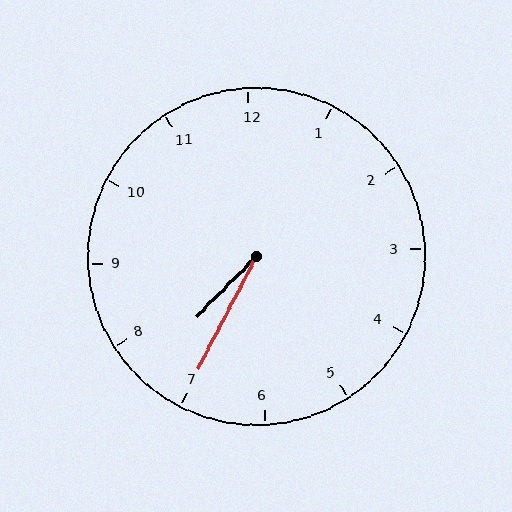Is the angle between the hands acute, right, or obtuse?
It is acute.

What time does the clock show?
7:35.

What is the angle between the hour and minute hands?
Approximately 18 degrees.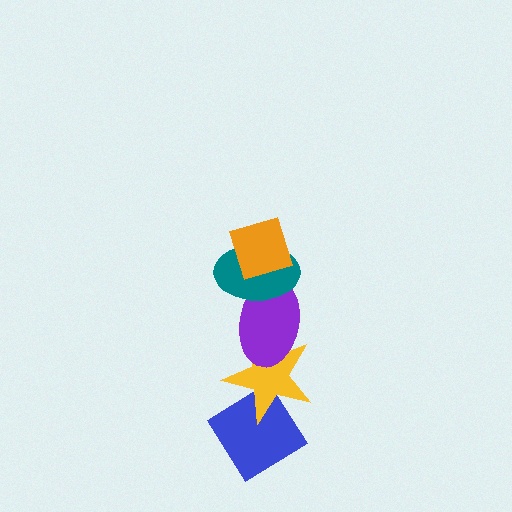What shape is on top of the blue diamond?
The yellow star is on top of the blue diamond.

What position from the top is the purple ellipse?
The purple ellipse is 3rd from the top.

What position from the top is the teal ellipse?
The teal ellipse is 2nd from the top.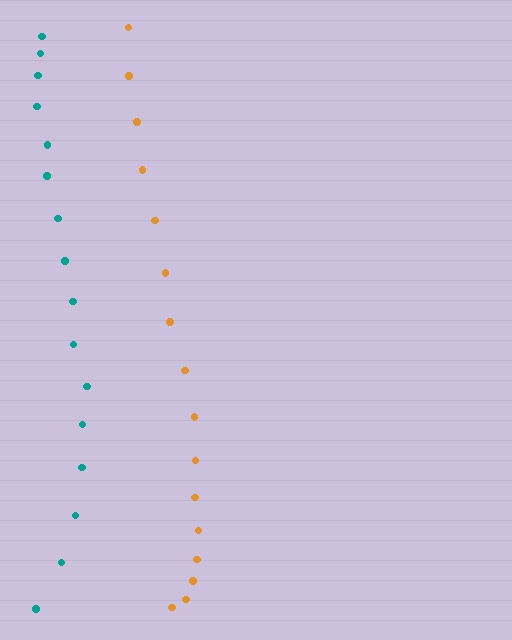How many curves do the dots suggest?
There are 2 distinct paths.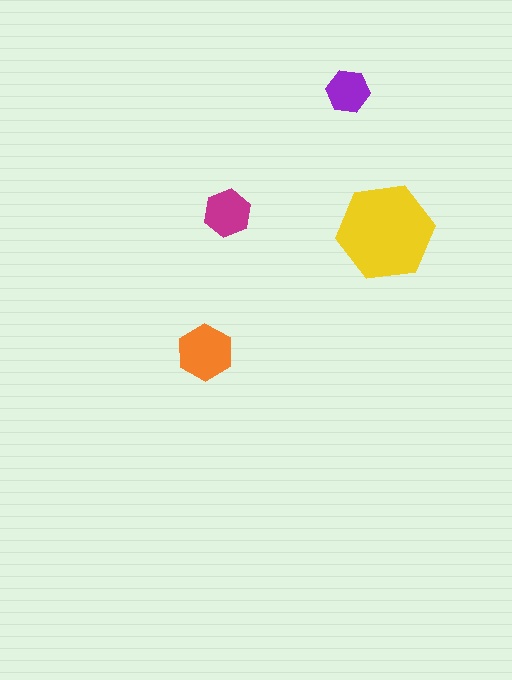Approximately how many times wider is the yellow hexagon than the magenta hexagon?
About 2 times wider.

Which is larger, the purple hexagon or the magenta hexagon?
The magenta one.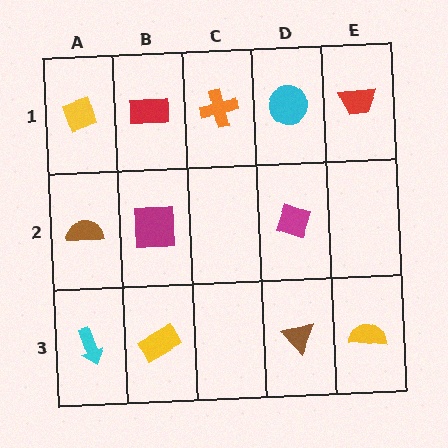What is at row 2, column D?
A magenta diamond.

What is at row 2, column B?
A magenta square.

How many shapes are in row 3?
4 shapes.